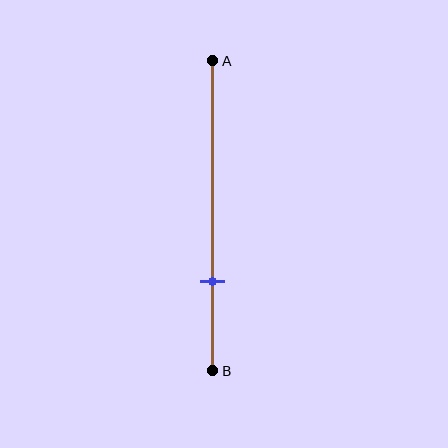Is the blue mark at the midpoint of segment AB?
No, the mark is at about 70% from A, not at the 50% midpoint.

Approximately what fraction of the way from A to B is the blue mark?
The blue mark is approximately 70% of the way from A to B.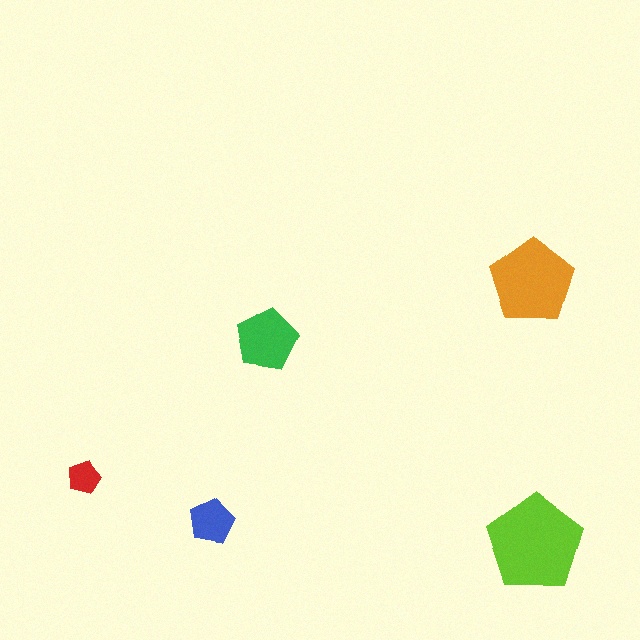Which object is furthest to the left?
The red pentagon is leftmost.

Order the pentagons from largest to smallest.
the lime one, the orange one, the green one, the blue one, the red one.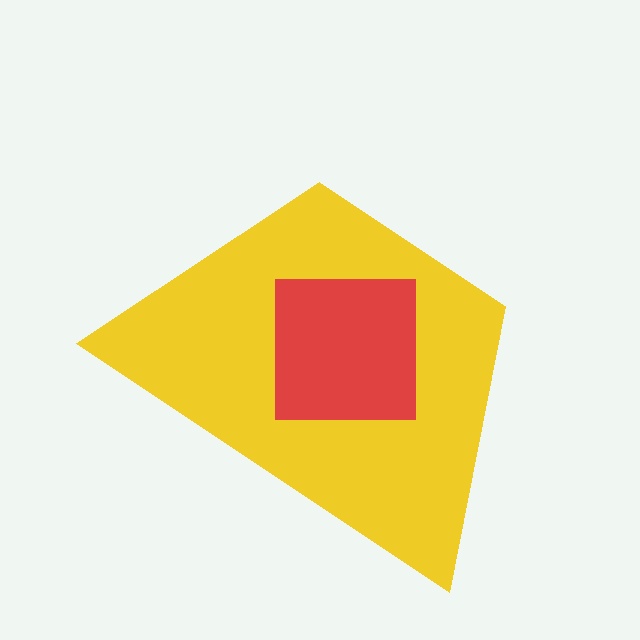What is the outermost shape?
The yellow trapezoid.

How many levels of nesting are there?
2.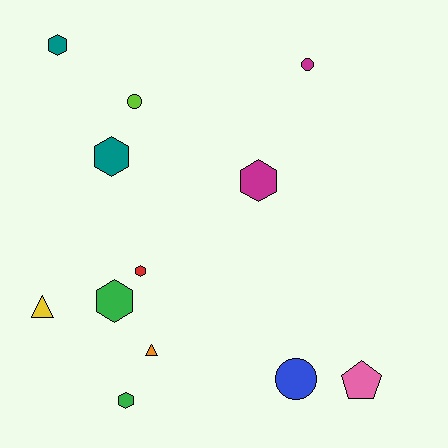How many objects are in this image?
There are 12 objects.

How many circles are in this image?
There are 3 circles.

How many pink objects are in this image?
There is 1 pink object.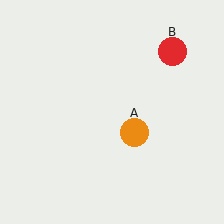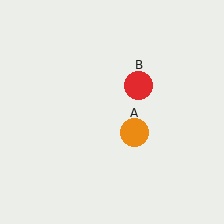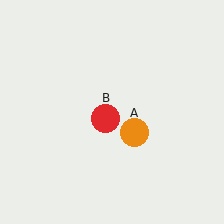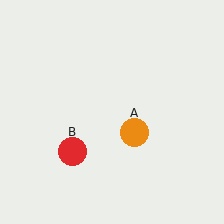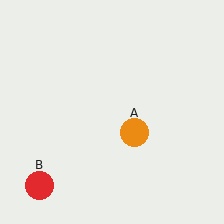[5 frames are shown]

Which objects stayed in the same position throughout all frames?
Orange circle (object A) remained stationary.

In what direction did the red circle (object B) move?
The red circle (object B) moved down and to the left.